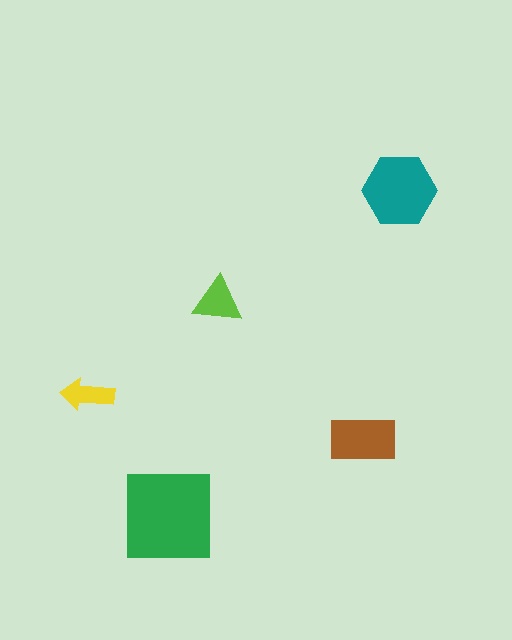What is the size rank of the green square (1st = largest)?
1st.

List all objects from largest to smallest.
The green square, the teal hexagon, the brown rectangle, the lime triangle, the yellow arrow.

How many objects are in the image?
There are 5 objects in the image.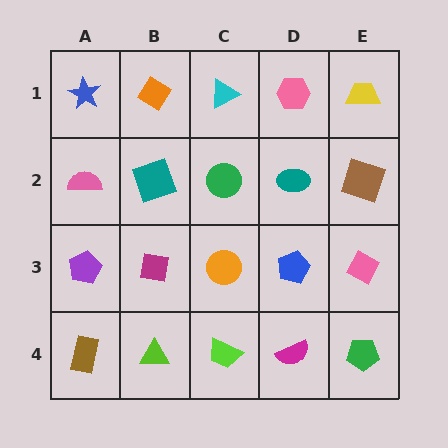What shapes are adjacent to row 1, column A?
A pink semicircle (row 2, column A), an orange diamond (row 1, column B).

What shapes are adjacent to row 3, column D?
A teal ellipse (row 2, column D), a magenta semicircle (row 4, column D), an orange circle (row 3, column C), a pink diamond (row 3, column E).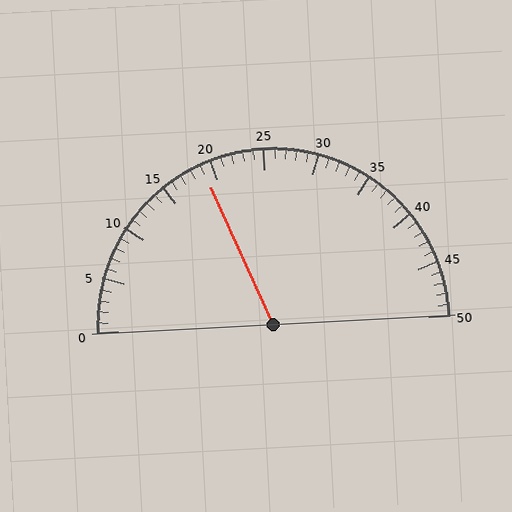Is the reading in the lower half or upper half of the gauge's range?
The reading is in the lower half of the range (0 to 50).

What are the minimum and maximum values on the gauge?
The gauge ranges from 0 to 50.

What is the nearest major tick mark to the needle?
The nearest major tick mark is 20.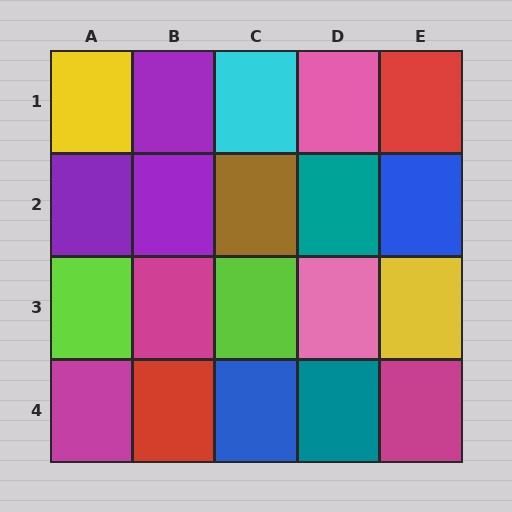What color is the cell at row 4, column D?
Teal.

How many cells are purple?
3 cells are purple.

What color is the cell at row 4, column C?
Blue.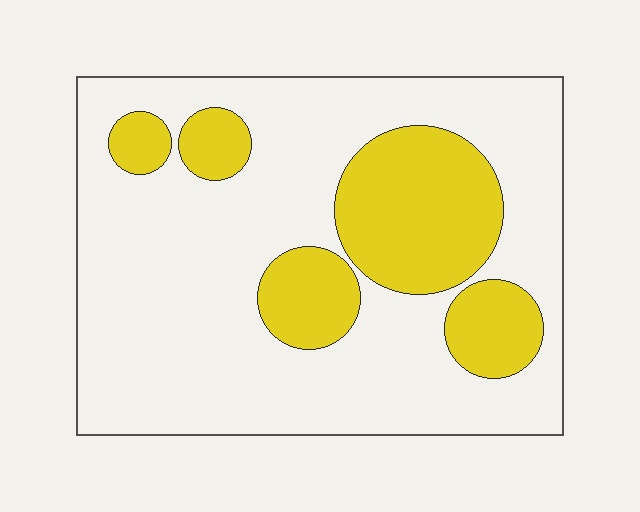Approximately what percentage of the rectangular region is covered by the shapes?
Approximately 25%.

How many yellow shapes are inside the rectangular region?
5.